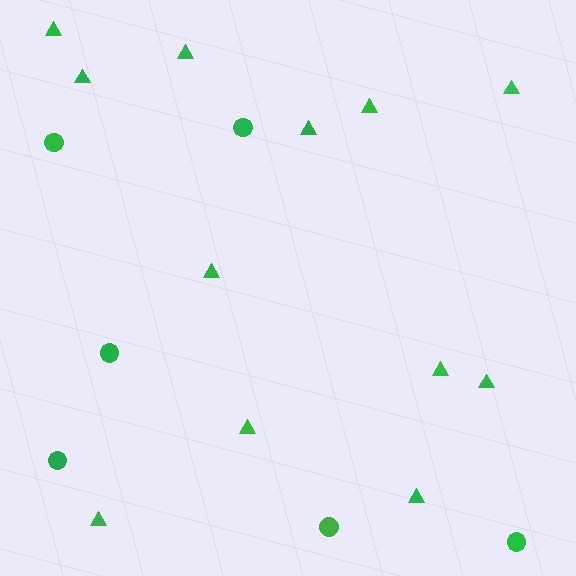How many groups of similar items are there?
There are 2 groups: one group of circles (6) and one group of triangles (12).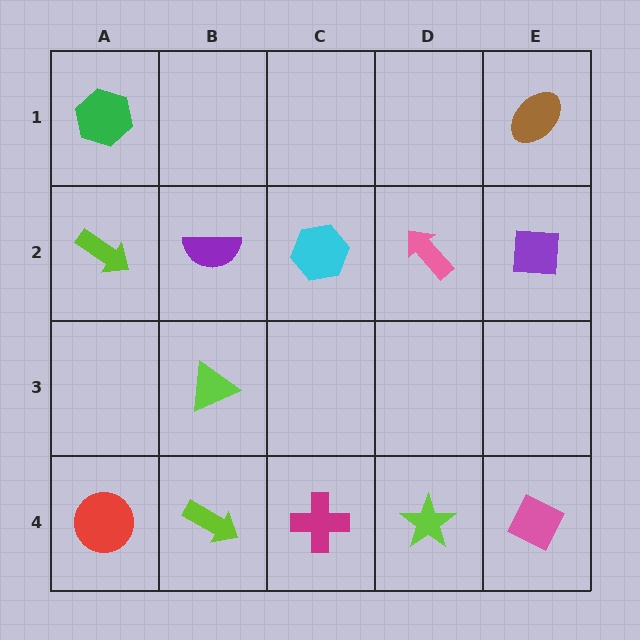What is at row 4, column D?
A lime star.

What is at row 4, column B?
A lime arrow.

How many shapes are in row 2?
5 shapes.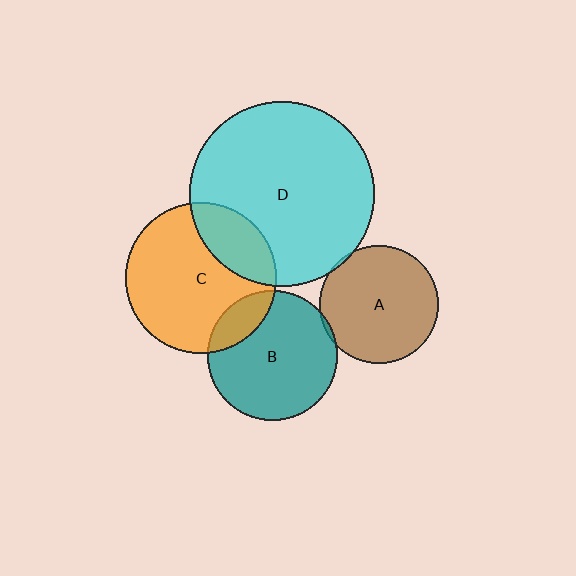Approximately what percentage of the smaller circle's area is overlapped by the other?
Approximately 15%.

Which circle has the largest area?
Circle D (cyan).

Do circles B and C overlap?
Yes.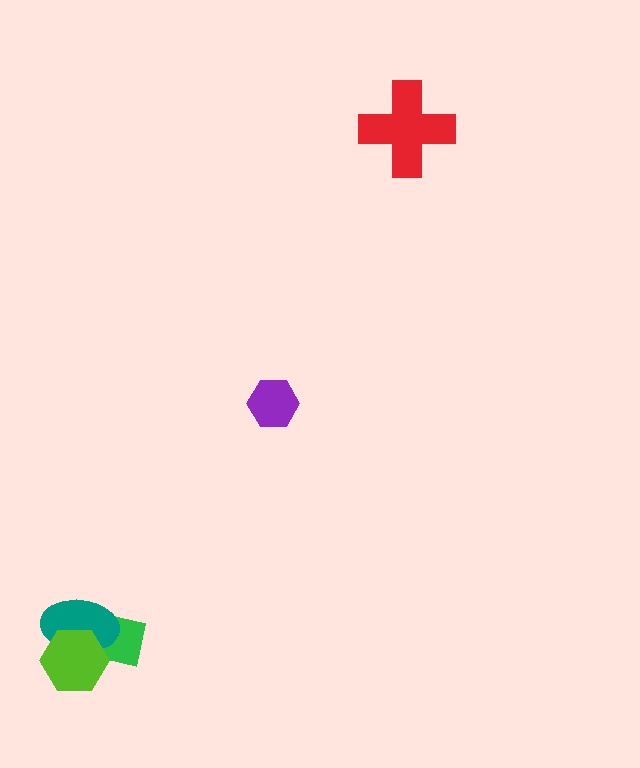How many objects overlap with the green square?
2 objects overlap with the green square.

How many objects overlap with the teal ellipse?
2 objects overlap with the teal ellipse.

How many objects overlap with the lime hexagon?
2 objects overlap with the lime hexagon.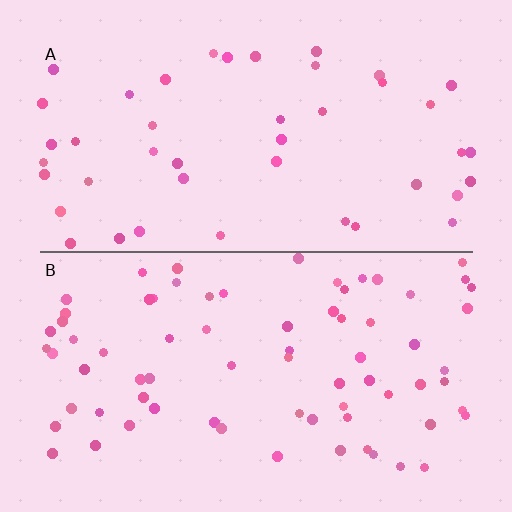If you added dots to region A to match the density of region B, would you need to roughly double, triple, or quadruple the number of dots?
Approximately double.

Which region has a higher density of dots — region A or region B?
B (the bottom).